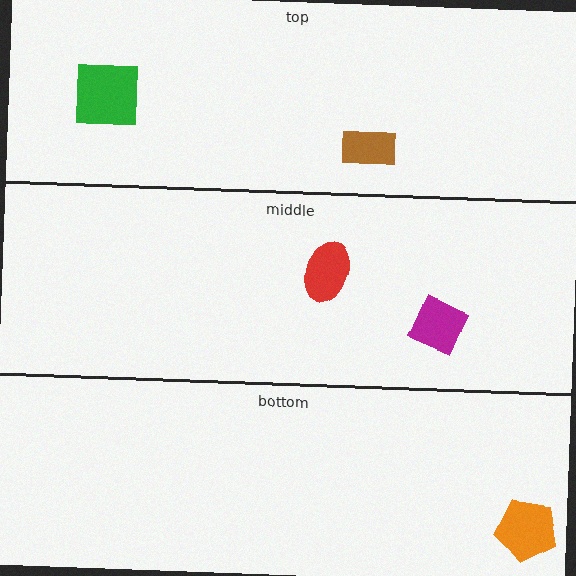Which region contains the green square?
The top region.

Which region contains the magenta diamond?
The middle region.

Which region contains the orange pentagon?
The bottom region.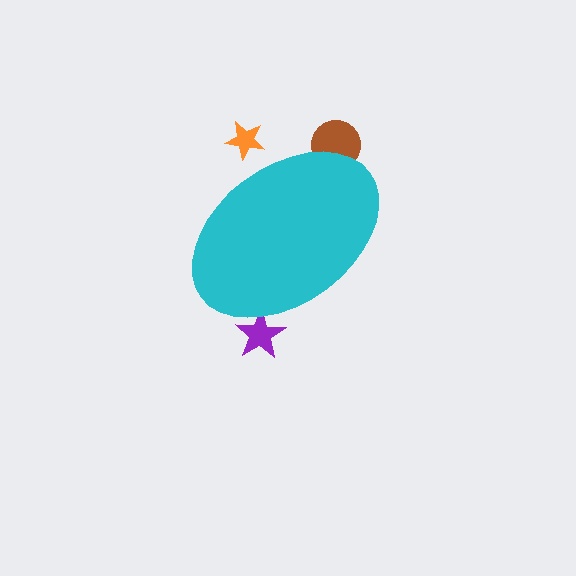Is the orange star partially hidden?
Yes, the orange star is partially hidden behind the cyan ellipse.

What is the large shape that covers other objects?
A cyan ellipse.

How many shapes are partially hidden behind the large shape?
3 shapes are partially hidden.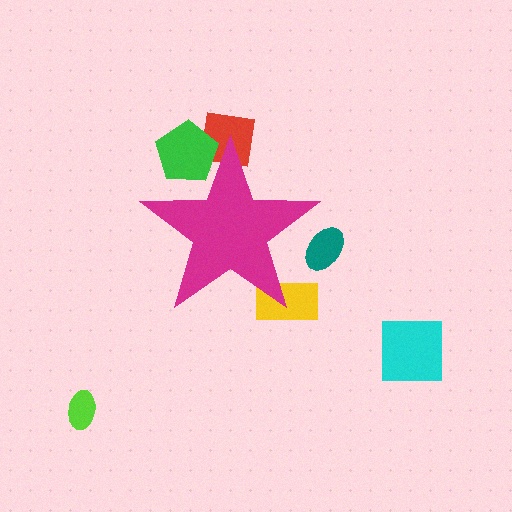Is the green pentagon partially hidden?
Yes, the green pentagon is partially hidden behind the magenta star.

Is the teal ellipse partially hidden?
Yes, the teal ellipse is partially hidden behind the magenta star.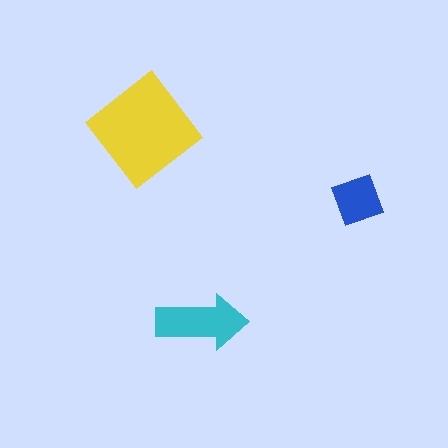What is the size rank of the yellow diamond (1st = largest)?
1st.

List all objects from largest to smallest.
The yellow diamond, the cyan arrow, the blue square.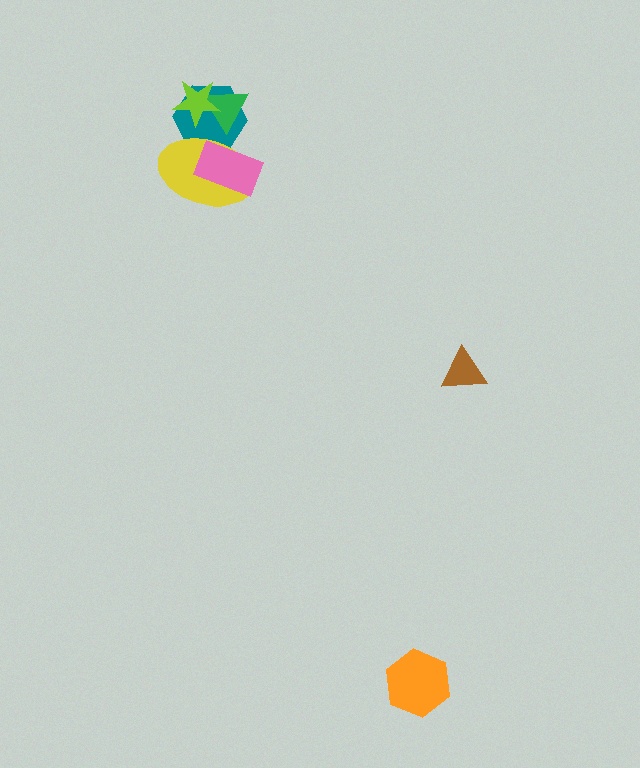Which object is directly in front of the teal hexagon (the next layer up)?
The green triangle is directly in front of the teal hexagon.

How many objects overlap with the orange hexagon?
0 objects overlap with the orange hexagon.